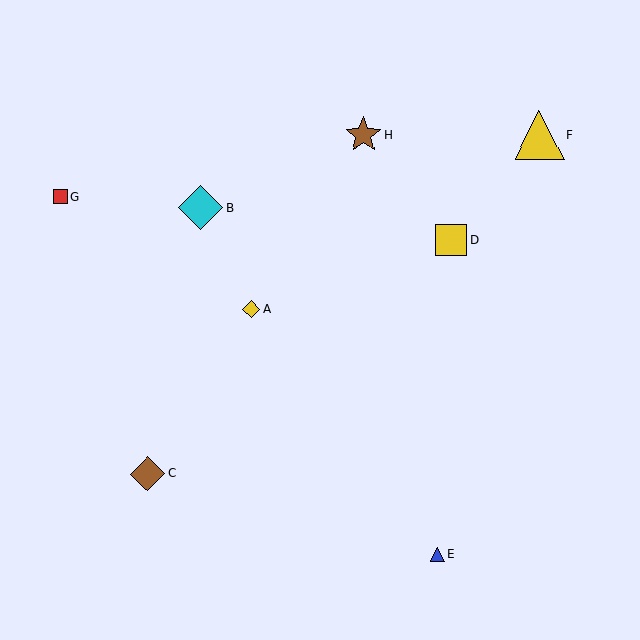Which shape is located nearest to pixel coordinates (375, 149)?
The brown star (labeled H) at (364, 135) is nearest to that location.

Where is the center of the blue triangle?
The center of the blue triangle is at (437, 554).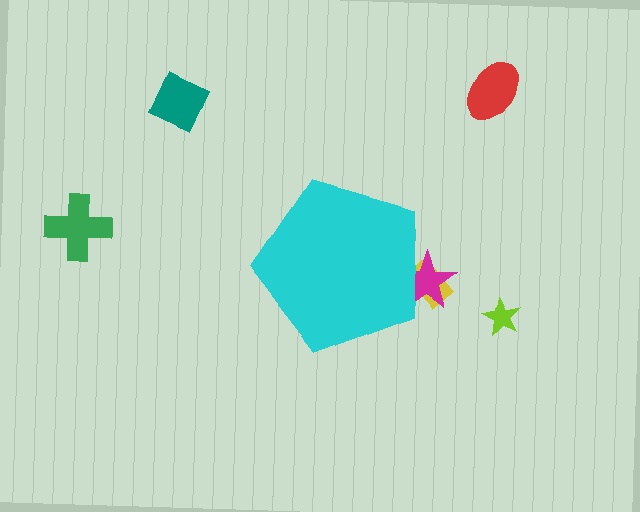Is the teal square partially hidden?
No, the teal square is fully visible.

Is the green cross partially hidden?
No, the green cross is fully visible.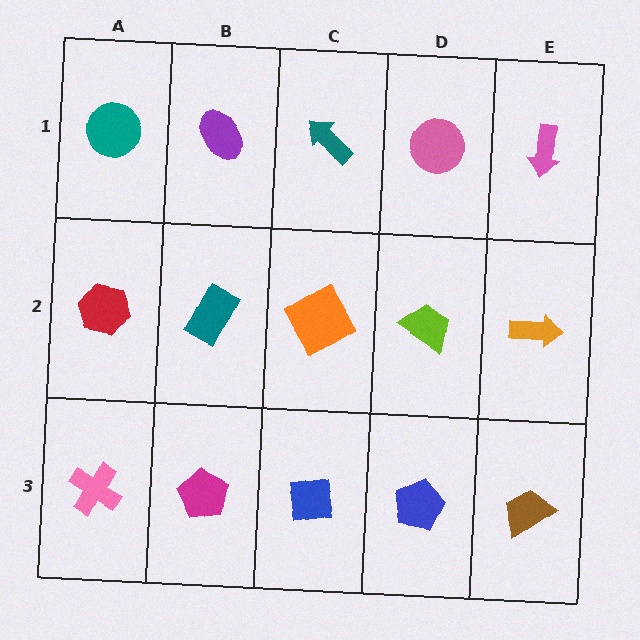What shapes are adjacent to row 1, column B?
A teal rectangle (row 2, column B), a teal circle (row 1, column A), a teal arrow (row 1, column C).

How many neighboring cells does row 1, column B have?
3.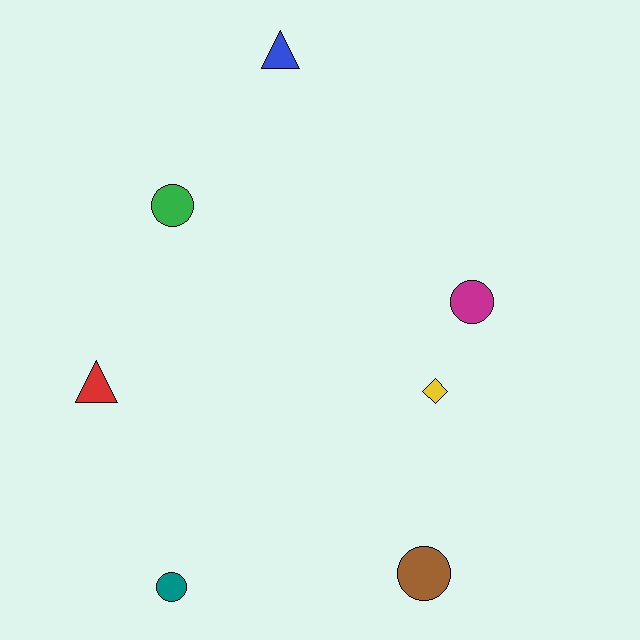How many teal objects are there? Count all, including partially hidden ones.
There is 1 teal object.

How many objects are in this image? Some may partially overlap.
There are 7 objects.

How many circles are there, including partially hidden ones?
There are 4 circles.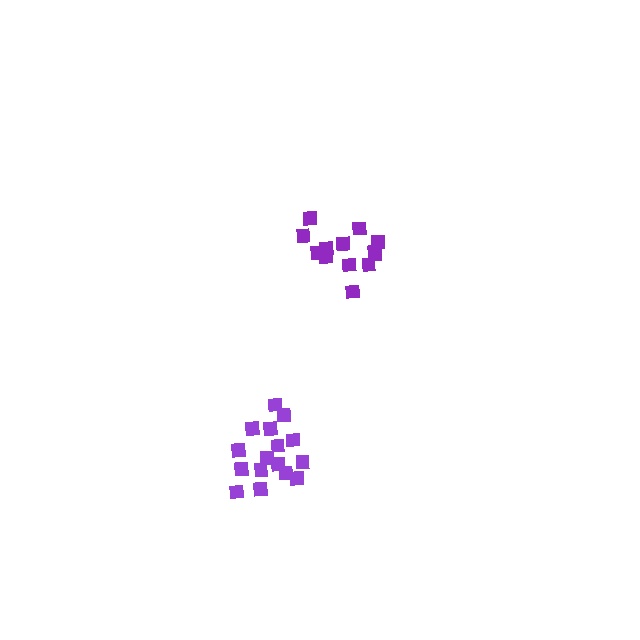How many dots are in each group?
Group 1: 13 dots, Group 2: 16 dots (29 total).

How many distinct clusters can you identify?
There are 2 distinct clusters.